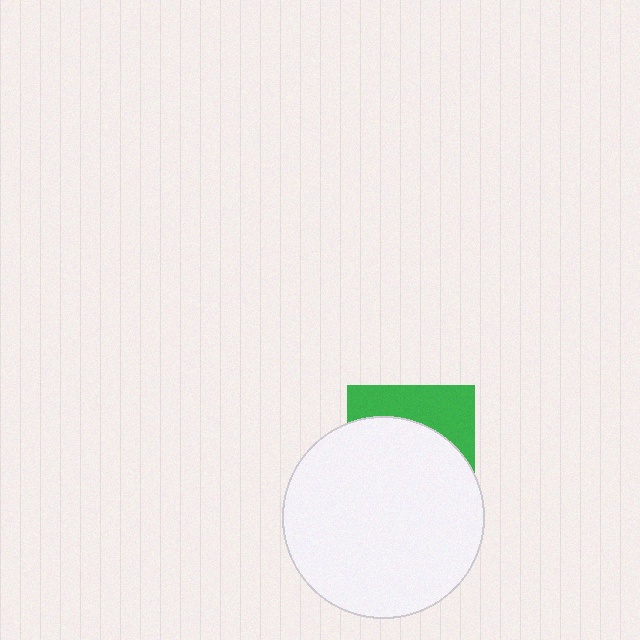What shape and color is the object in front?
The object in front is a white circle.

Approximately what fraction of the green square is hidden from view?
Roughly 66% of the green square is hidden behind the white circle.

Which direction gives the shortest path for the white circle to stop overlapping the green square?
Moving down gives the shortest separation.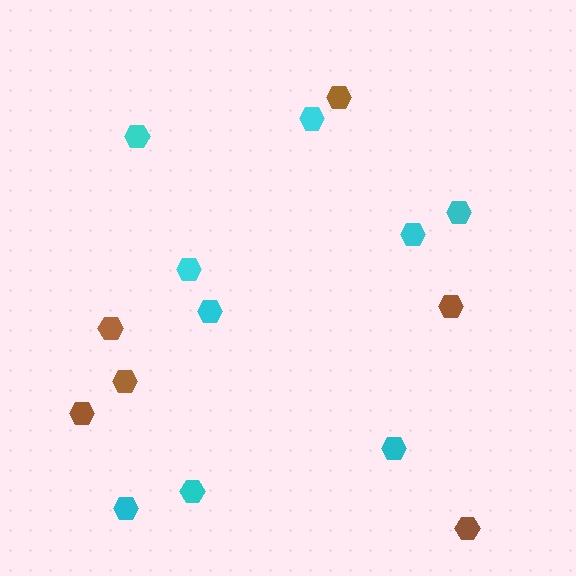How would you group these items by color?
There are 2 groups: one group of brown hexagons (6) and one group of cyan hexagons (9).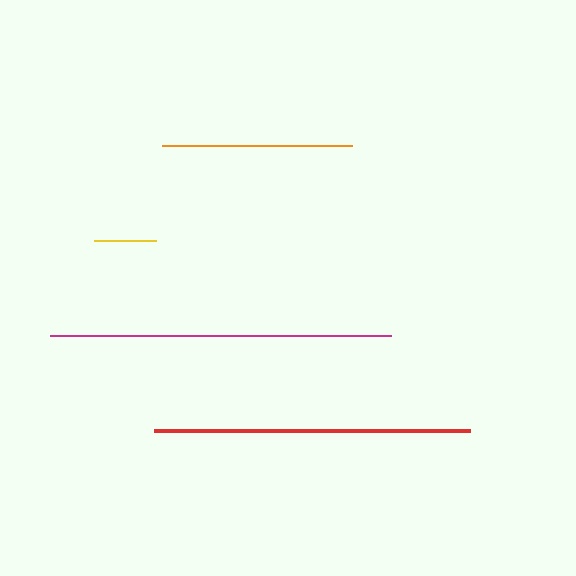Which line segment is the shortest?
The yellow line is the shortest at approximately 63 pixels.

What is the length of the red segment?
The red segment is approximately 316 pixels long.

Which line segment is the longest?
The magenta line is the longest at approximately 340 pixels.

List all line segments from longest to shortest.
From longest to shortest: magenta, red, orange, yellow.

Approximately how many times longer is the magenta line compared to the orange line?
The magenta line is approximately 1.8 times the length of the orange line.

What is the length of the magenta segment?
The magenta segment is approximately 340 pixels long.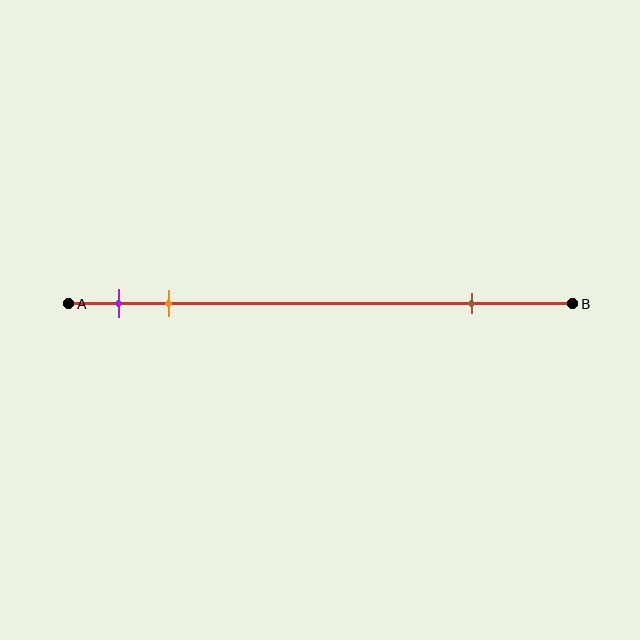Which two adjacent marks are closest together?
The purple and orange marks are the closest adjacent pair.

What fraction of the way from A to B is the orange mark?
The orange mark is approximately 20% (0.2) of the way from A to B.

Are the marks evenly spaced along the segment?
No, the marks are not evenly spaced.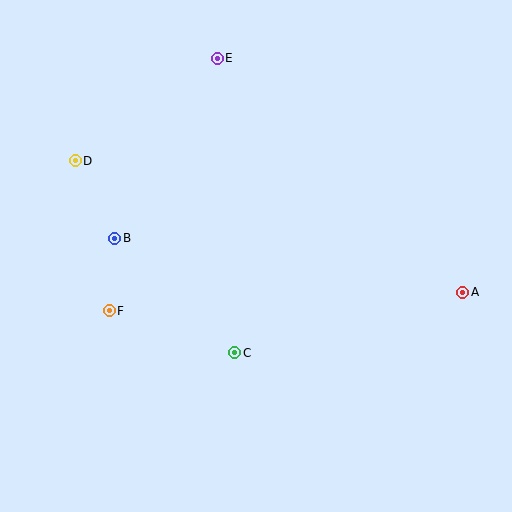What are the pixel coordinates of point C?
Point C is at (235, 353).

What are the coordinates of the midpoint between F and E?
The midpoint between F and E is at (163, 184).